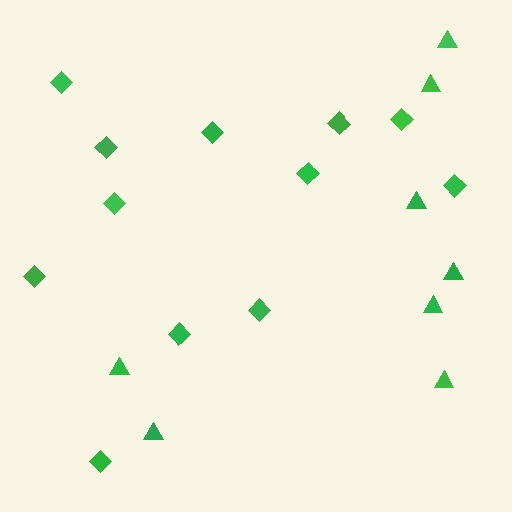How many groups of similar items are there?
There are 2 groups: one group of diamonds (12) and one group of triangles (8).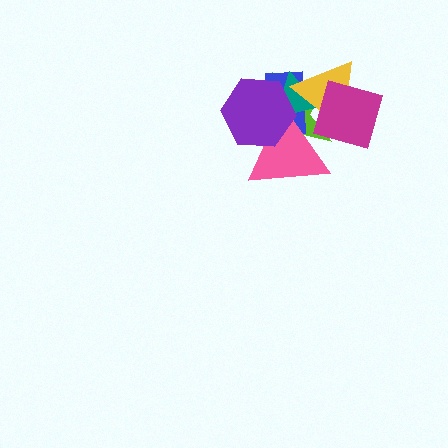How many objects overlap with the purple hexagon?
4 objects overlap with the purple hexagon.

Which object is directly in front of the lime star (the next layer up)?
The blue rectangle is directly in front of the lime star.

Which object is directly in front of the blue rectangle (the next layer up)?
The teal triangle is directly in front of the blue rectangle.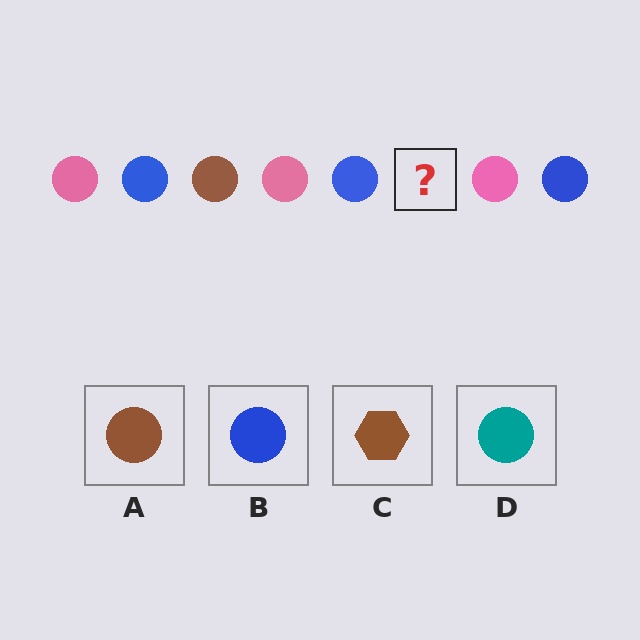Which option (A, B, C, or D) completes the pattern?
A.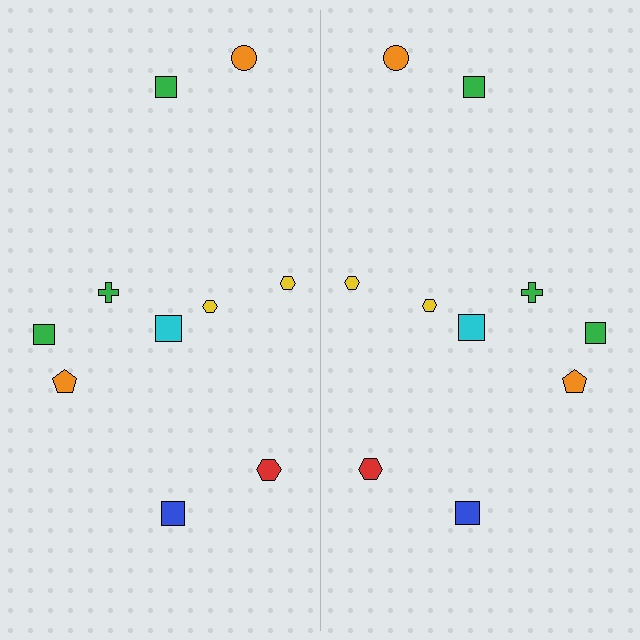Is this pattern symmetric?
Yes, this pattern has bilateral (reflection) symmetry.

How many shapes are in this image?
There are 20 shapes in this image.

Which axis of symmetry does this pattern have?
The pattern has a vertical axis of symmetry running through the center of the image.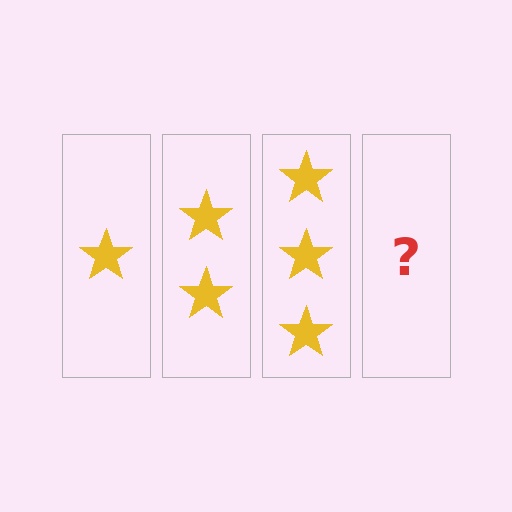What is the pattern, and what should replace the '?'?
The pattern is that each step adds one more star. The '?' should be 4 stars.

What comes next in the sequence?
The next element should be 4 stars.